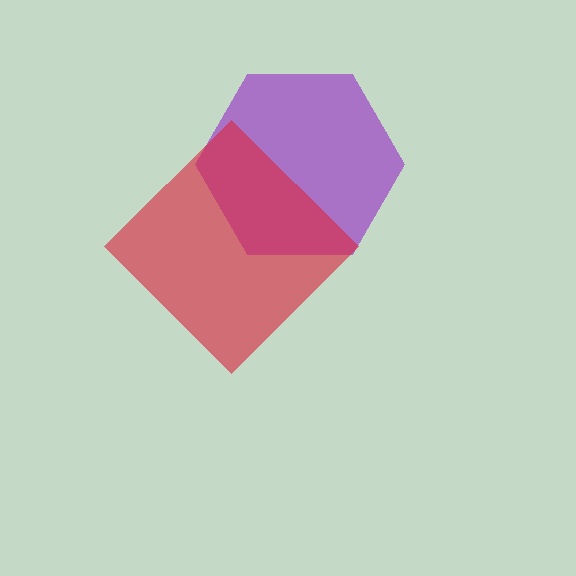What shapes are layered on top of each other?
The layered shapes are: a purple hexagon, a red diamond.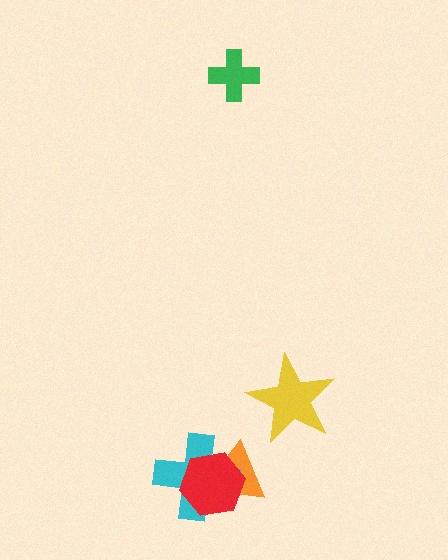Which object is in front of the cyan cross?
The red hexagon is in front of the cyan cross.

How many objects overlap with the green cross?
0 objects overlap with the green cross.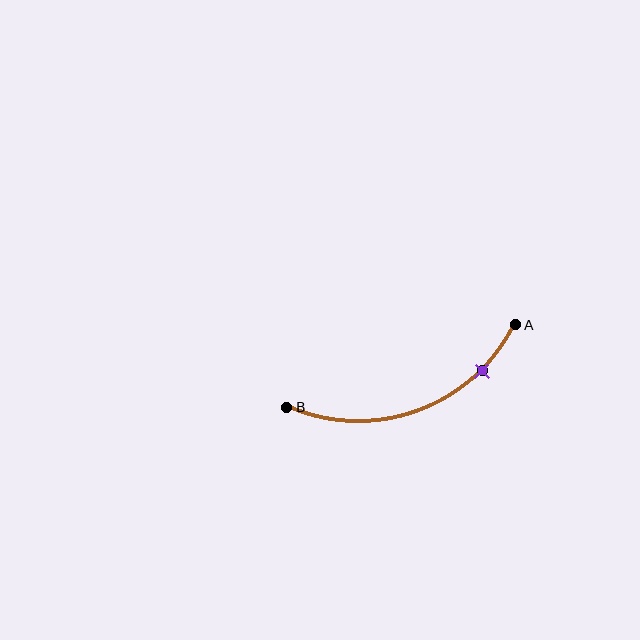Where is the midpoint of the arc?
The arc midpoint is the point on the curve farthest from the straight line joining A and B. It sits below that line.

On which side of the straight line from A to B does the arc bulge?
The arc bulges below the straight line connecting A and B.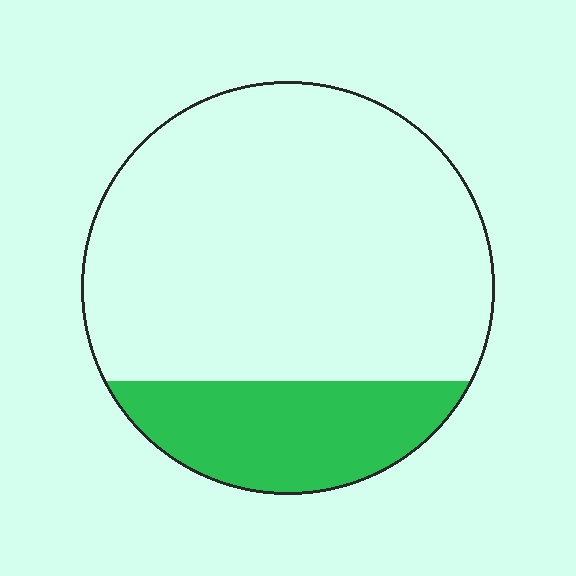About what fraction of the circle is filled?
About one fifth (1/5).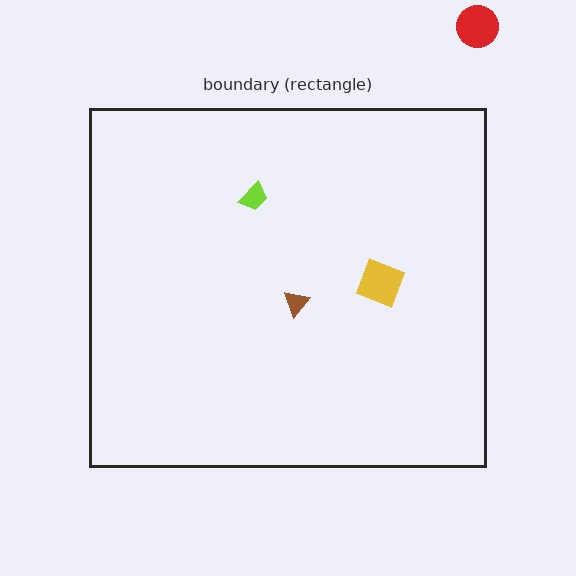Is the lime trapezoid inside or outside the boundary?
Inside.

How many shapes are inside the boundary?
3 inside, 1 outside.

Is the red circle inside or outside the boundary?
Outside.